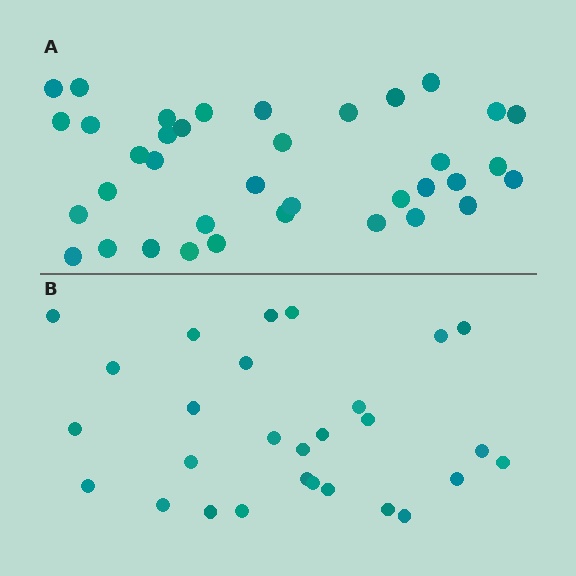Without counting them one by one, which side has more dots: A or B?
Region A (the top region) has more dots.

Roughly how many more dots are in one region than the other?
Region A has roughly 8 or so more dots than region B.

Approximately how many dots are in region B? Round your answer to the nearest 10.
About 30 dots. (The exact count is 28, which rounds to 30.)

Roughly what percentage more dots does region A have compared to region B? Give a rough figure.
About 30% more.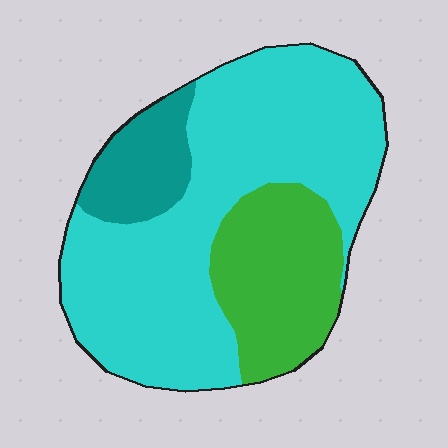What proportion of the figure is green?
Green takes up about one quarter (1/4) of the figure.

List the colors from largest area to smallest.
From largest to smallest: cyan, green, teal.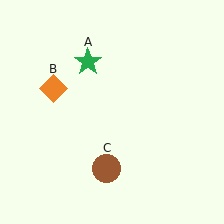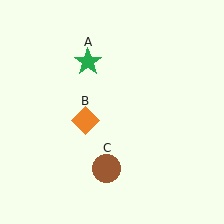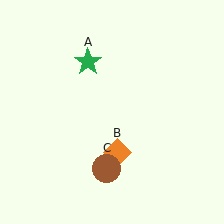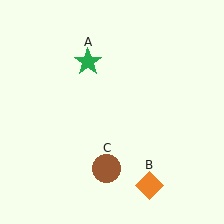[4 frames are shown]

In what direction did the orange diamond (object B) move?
The orange diamond (object B) moved down and to the right.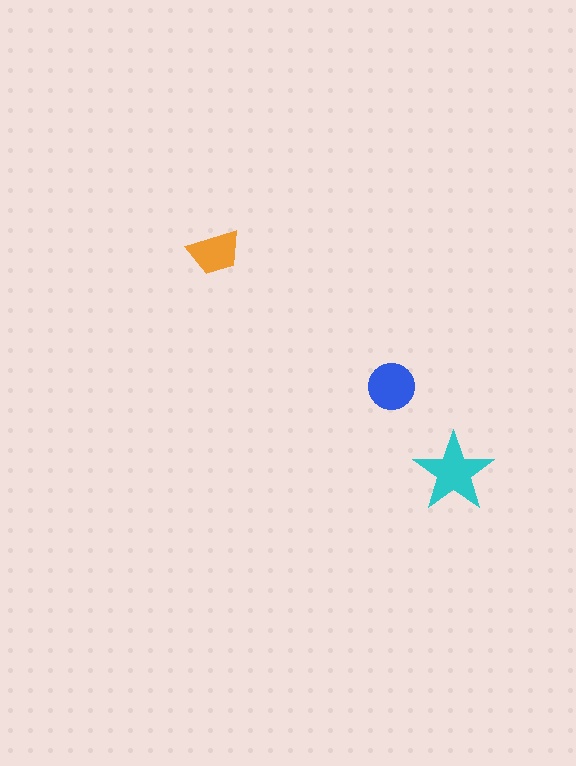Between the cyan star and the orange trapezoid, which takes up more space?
The cyan star.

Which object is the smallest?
The orange trapezoid.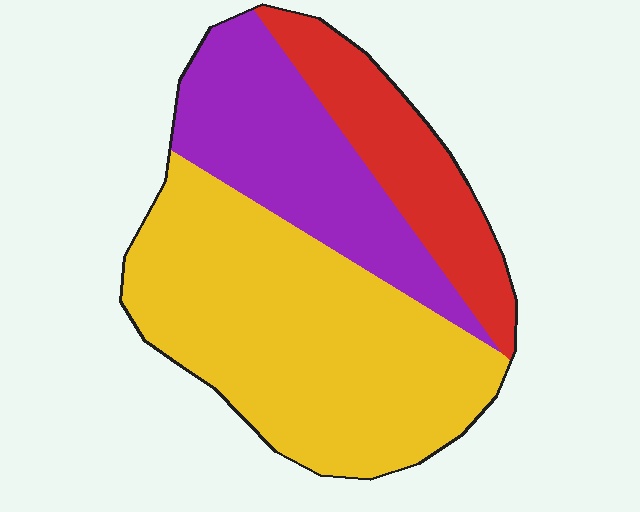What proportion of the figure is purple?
Purple takes up about one quarter (1/4) of the figure.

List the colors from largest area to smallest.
From largest to smallest: yellow, purple, red.